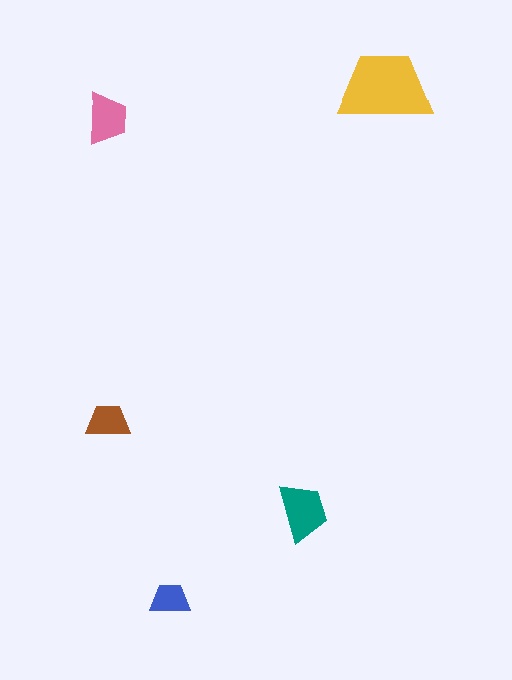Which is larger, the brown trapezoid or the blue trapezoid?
The brown one.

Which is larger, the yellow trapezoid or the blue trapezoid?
The yellow one.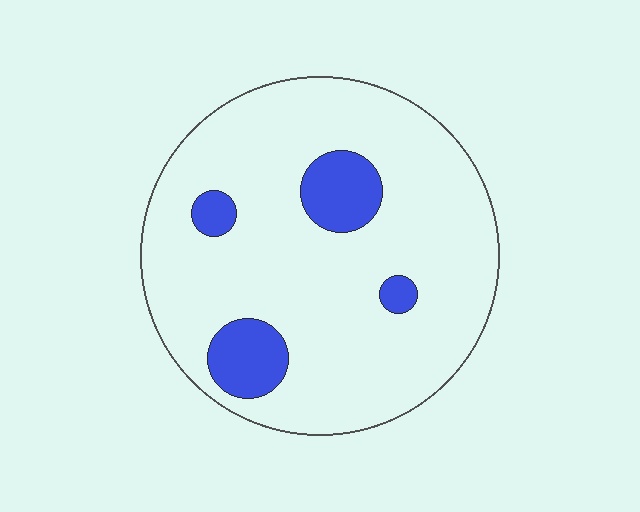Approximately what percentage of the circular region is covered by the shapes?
Approximately 15%.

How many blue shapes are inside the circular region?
4.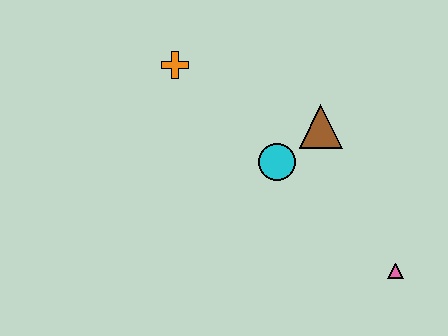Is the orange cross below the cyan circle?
No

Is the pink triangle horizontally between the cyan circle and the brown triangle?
No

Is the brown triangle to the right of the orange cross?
Yes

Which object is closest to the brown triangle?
The cyan circle is closest to the brown triangle.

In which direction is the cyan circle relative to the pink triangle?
The cyan circle is to the left of the pink triangle.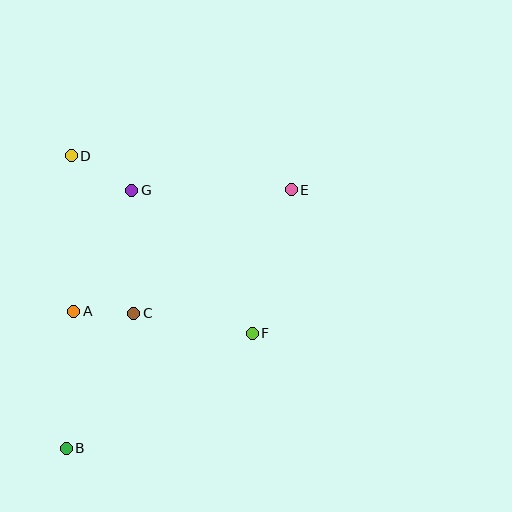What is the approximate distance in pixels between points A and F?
The distance between A and F is approximately 180 pixels.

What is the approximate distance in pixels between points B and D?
The distance between B and D is approximately 293 pixels.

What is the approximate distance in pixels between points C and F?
The distance between C and F is approximately 120 pixels.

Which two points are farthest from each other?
Points B and E are farthest from each other.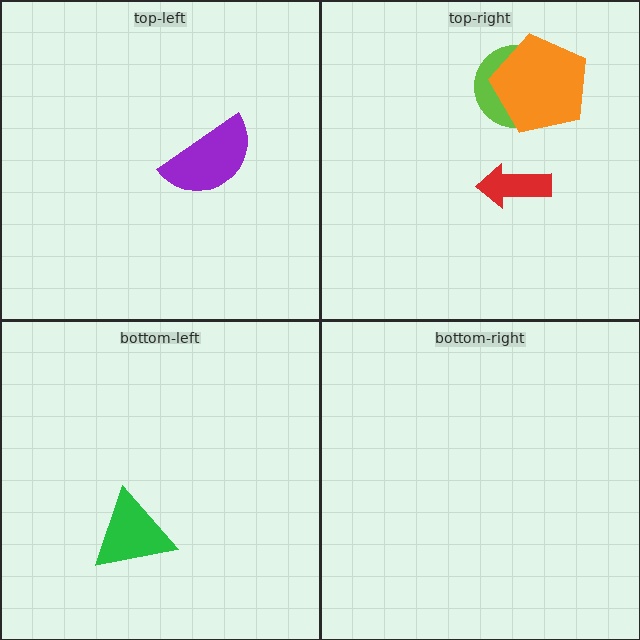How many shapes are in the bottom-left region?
1.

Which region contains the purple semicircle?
The top-left region.